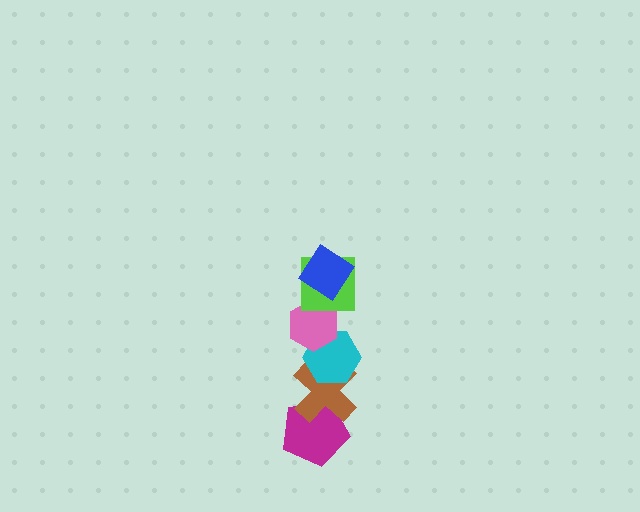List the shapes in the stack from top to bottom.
From top to bottom: the blue diamond, the lime square, the pink hexagon, the cyan hexagon, the brown cross, the magenta pentagon.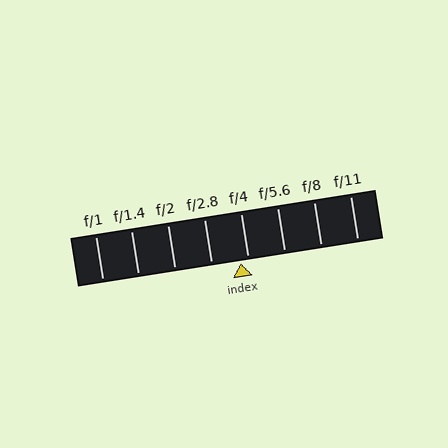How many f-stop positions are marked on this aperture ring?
There are 8 f-stop positions marked.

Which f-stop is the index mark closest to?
The index mark is closest to f/4.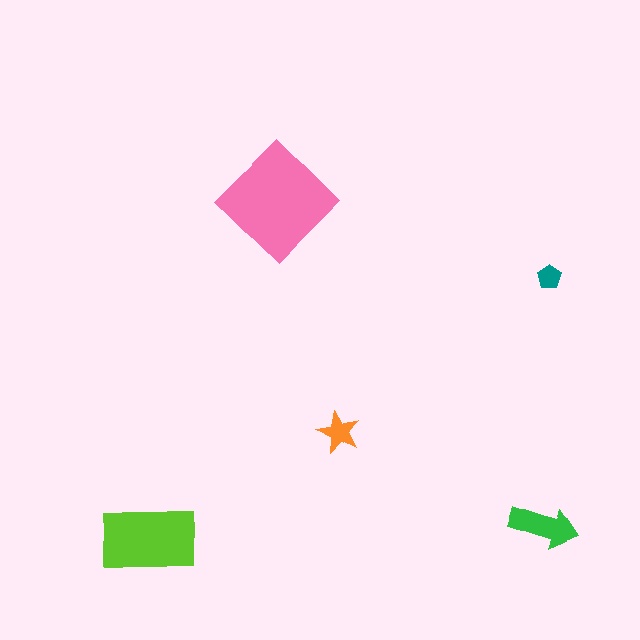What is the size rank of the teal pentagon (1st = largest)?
5th.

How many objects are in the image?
There are 5 objects in the image.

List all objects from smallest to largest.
The teal pentagon, the orange star, the green arrow, the lime rectangle, the pink diamond.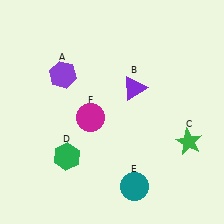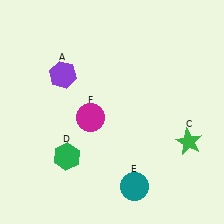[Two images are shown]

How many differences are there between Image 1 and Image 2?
There is 1 difference between the two images.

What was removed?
The purple triangle (B) was removed in Image 2.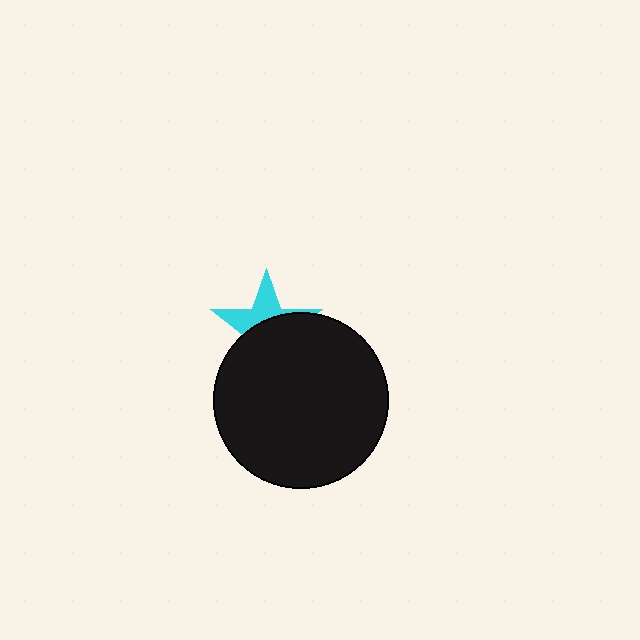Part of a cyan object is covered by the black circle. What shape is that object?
It is a star.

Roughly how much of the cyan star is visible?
A small part of it is visible (roughly 39%).